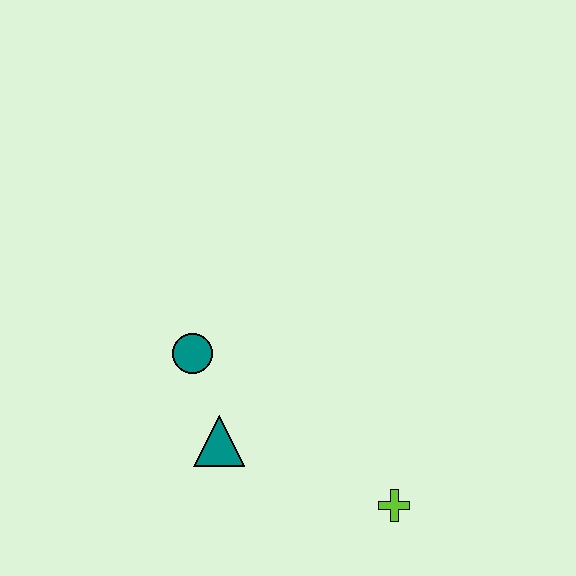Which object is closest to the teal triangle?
The teal circle is closest to the teal triangle.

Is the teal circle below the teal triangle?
No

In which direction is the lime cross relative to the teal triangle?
The lime cross is to the right of the teal triangle.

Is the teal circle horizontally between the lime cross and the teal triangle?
No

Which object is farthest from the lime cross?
The teal circle is farthest from the lime cross.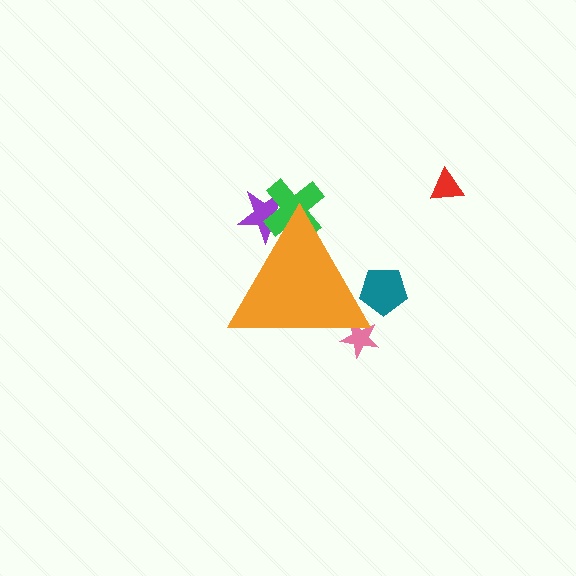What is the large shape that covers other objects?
An orange triangle.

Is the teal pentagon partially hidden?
Yes, the teal pentagon is partially hidden behind the orange triangle.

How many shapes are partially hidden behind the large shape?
4 shapes are partially hidden.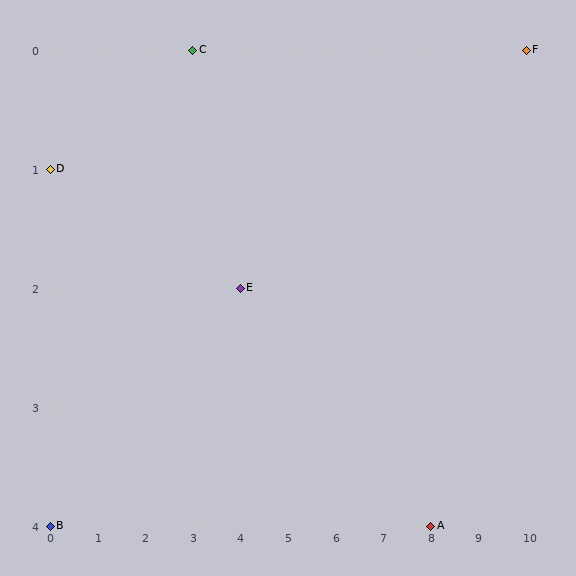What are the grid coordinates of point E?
Point E is at grid coordinates (4, 2).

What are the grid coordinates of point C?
Point C is at grid coordinates (3, 0).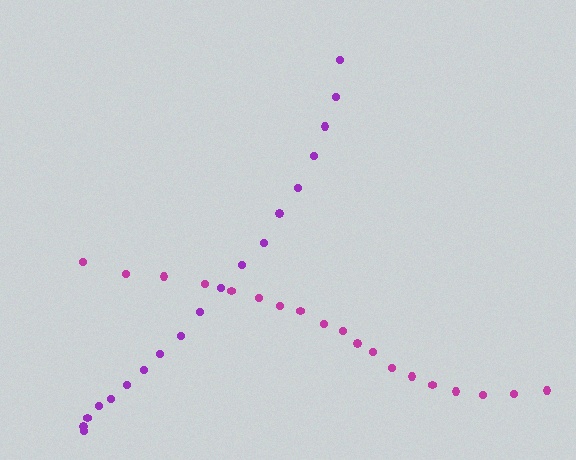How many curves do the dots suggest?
There are 2 distinct paths.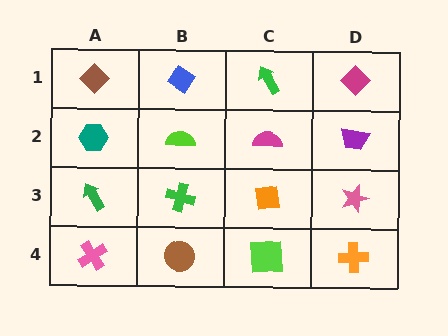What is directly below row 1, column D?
A purple trapezoid.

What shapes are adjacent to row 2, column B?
A blue diamond (row 1, column B), a green cross (row 3, column B), a teal hexagon (row 2, column A), a magenta semicircle (row 2, column C).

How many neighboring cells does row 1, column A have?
2.